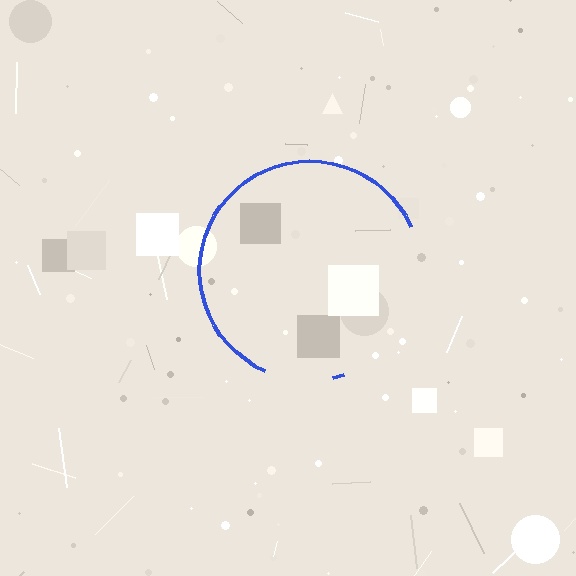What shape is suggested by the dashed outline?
The dashed outline suggests a circle.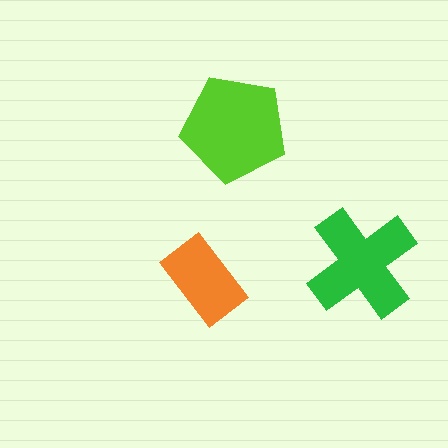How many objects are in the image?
There are 3 objects in the image.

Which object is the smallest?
The orange rectangle.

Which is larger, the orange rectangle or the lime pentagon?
The lime pentagon.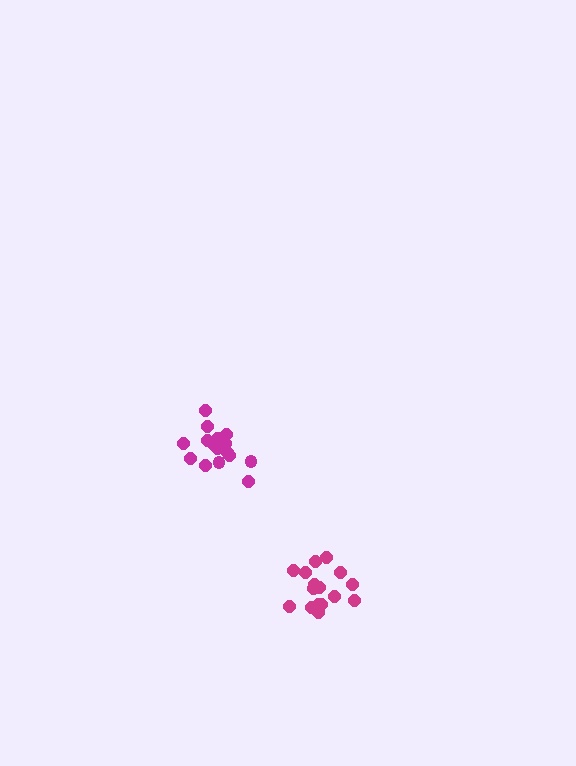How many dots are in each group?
Group 1: 16 dots, Group 2: 17 dots (33 total).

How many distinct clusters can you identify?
There are 2 distinct clusters.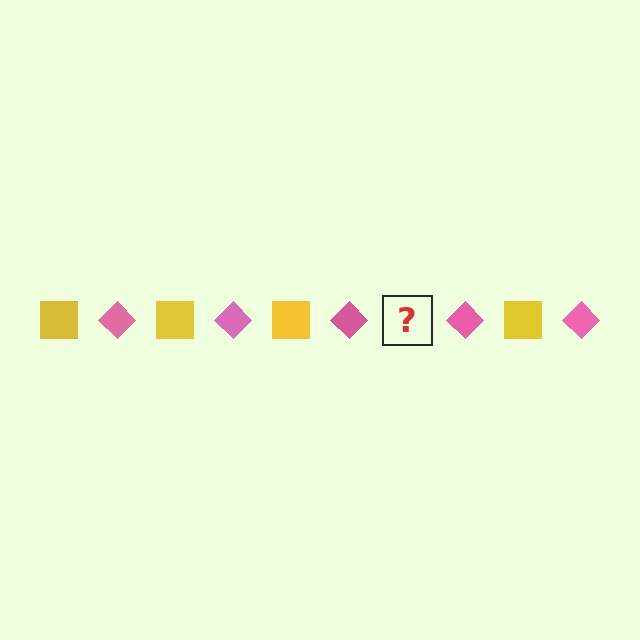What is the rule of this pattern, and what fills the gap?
The rule is that the pattern alternates between yellow square and pink diamond. The gap should be filled with a yellow square.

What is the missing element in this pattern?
The missing element is a yellow square.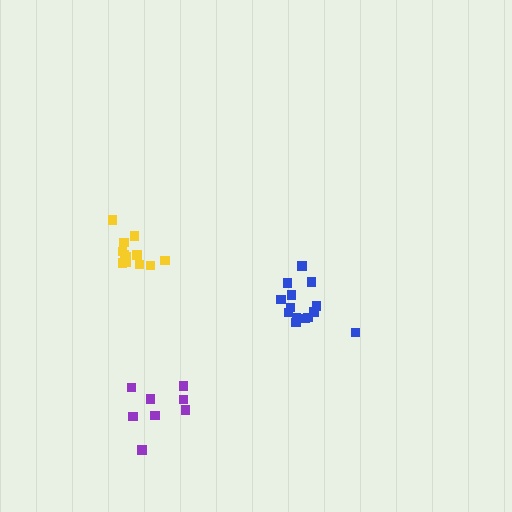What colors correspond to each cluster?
The clusters are colored: yellow, blue, purple.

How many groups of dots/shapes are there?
There are 3 groups.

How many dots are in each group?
Group 1: 12 dots, Group 2: 14 dots, Group 3: 8 dots (34 total).